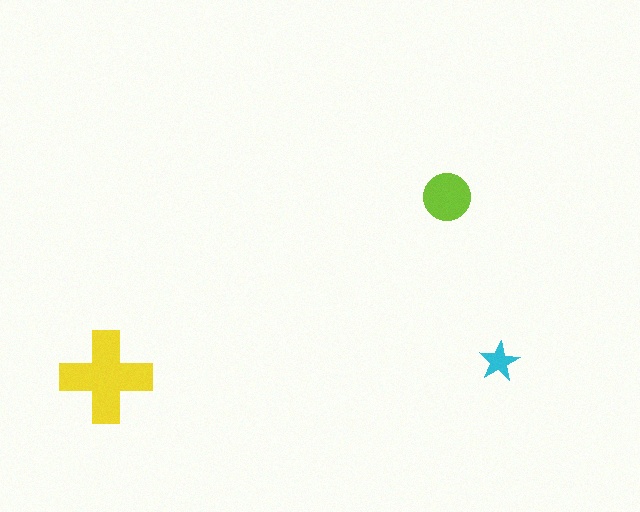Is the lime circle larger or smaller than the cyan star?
Larger.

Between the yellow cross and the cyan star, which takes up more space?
The yellow cross.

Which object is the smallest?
The cyan star.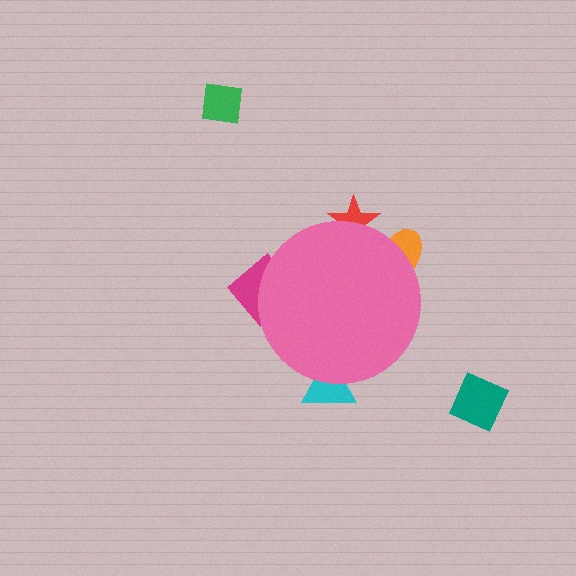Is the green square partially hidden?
No, the green square is fully visible.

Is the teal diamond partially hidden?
No, the teal diamond is fully visible.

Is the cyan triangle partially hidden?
Yes, the cyan triangle is partially hidden behind the pink circle.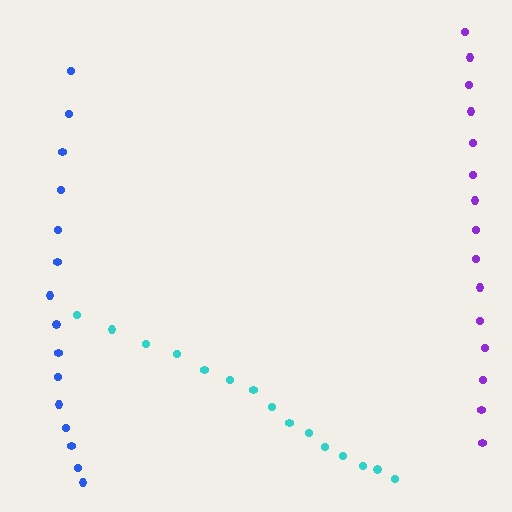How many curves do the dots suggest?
There are 3 distinct paths.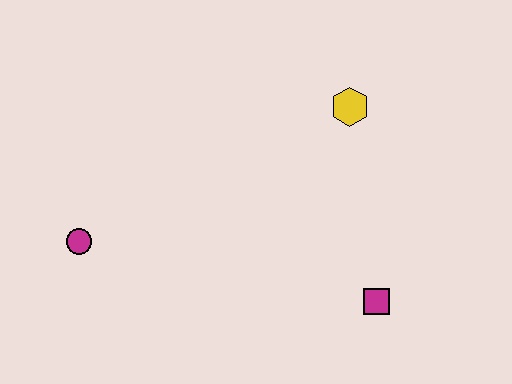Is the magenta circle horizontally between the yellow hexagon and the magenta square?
No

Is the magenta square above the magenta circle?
No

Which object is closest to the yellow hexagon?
The magenta square is closest to the yellow hexagon.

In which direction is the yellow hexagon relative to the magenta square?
The yellow hexagon is above the magenta square.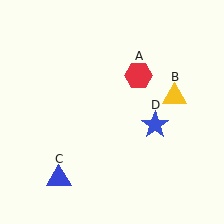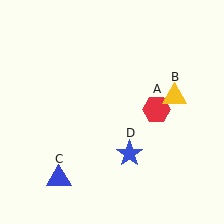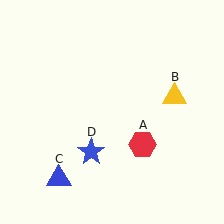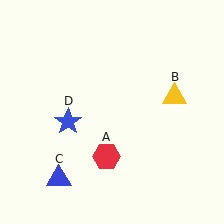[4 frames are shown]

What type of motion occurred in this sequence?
The red hexagon (object A), blue star (object D) rotated clockwise around the center of the scene.